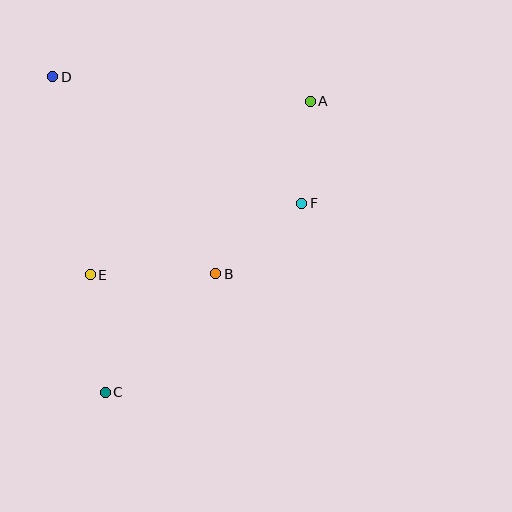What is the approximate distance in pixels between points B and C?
The distance between B and C is approximately 162 pixels.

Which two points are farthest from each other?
Points A and C are farthest from each other.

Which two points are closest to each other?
Points A and F are closest to each other.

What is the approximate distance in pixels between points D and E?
The distance between D and E is approximately 202 pixels.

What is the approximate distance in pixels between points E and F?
The distance between E and F is approximately 223 pixels.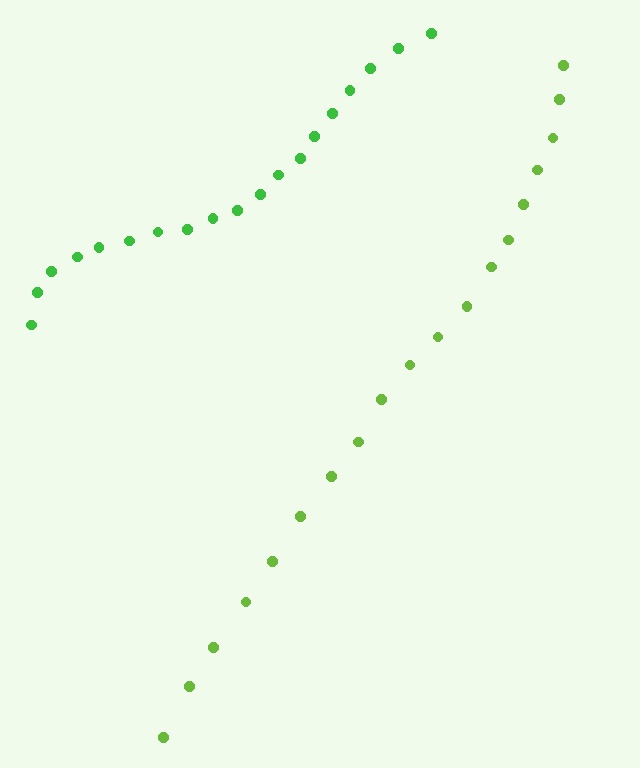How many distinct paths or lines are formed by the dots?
There are 2 distinct paths.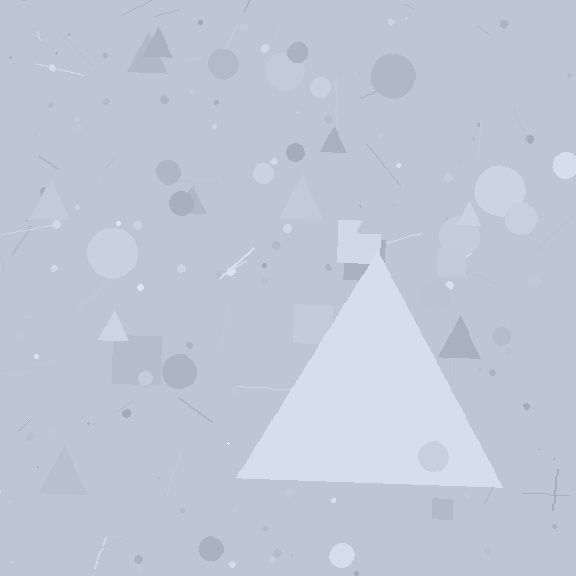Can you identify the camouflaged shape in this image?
The camouflaged shape is a triangle.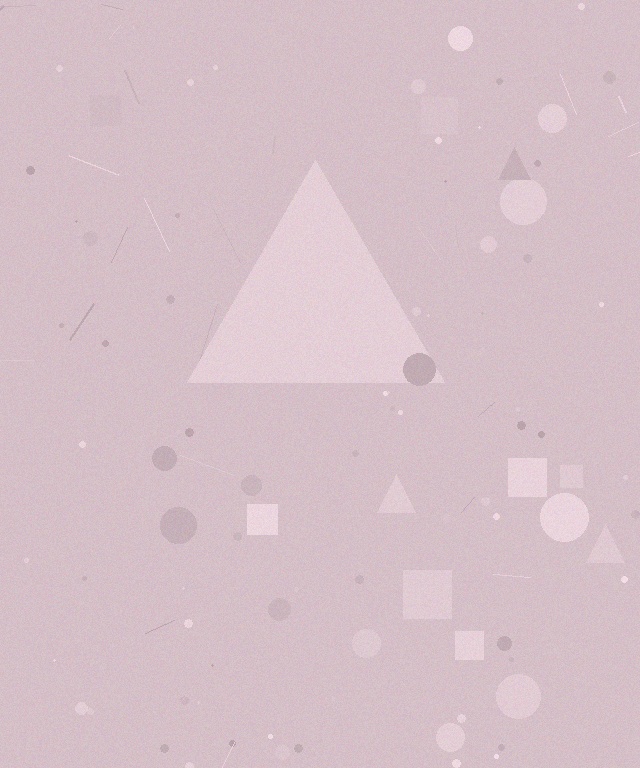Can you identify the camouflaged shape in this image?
The camouflaged shape is a triangle.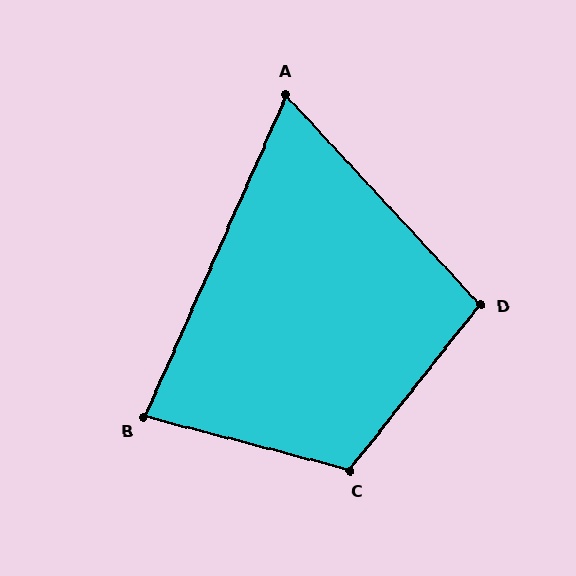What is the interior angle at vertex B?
Approximately 81 degrees (acute).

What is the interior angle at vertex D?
Approximately 99 degrees (obtuse).